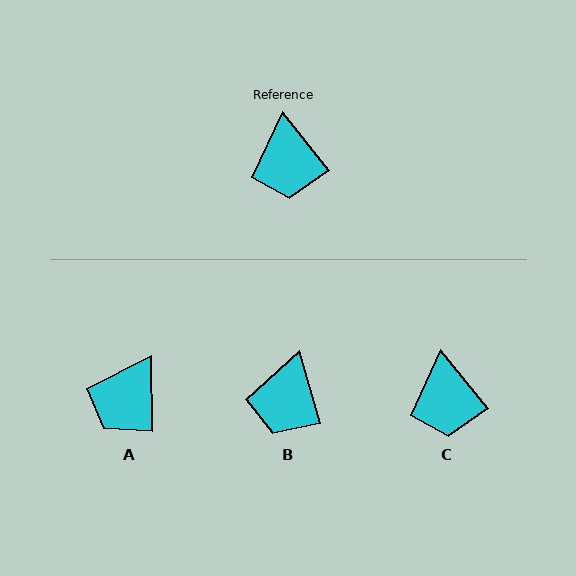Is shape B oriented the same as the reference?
No, it is off by about 23 degrees.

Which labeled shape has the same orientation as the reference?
C.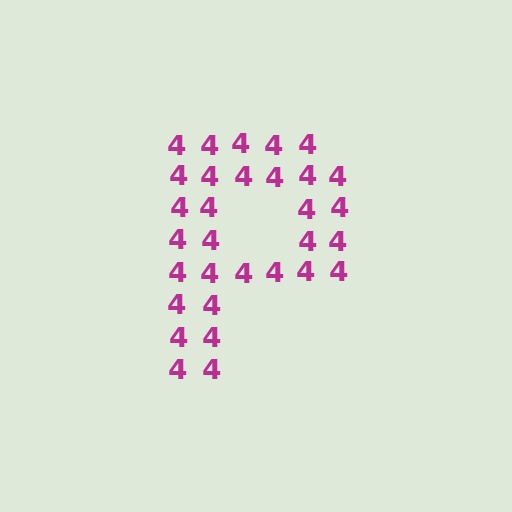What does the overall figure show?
The overall figure shows the letter P.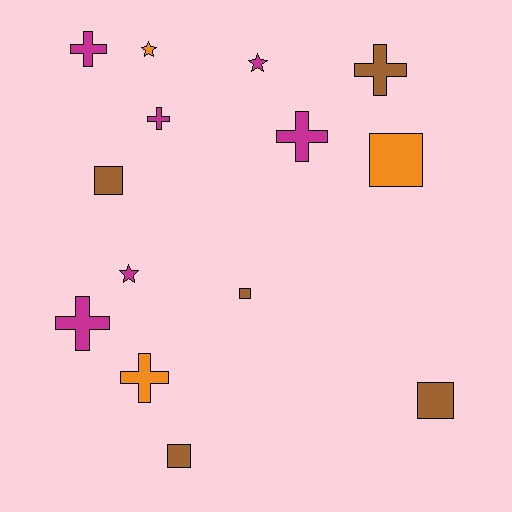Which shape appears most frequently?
Cross, with 6 objects.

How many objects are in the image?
There are 14 objects.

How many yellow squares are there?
There are no yellow squares.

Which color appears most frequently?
Magenta, with 6 objects.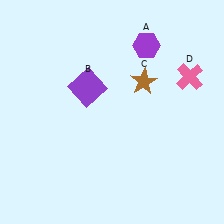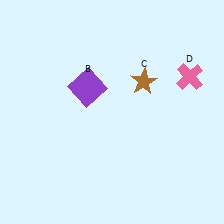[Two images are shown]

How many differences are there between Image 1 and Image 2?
There is 1 difference between the two images.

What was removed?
The purple hexagon (A) was removed in Image 2.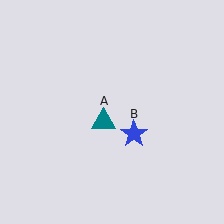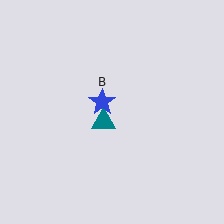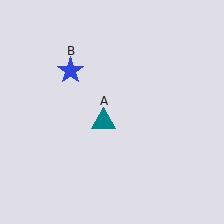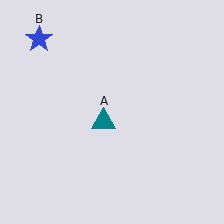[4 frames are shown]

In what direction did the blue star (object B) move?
The blue star (object B) moved up and to the left.